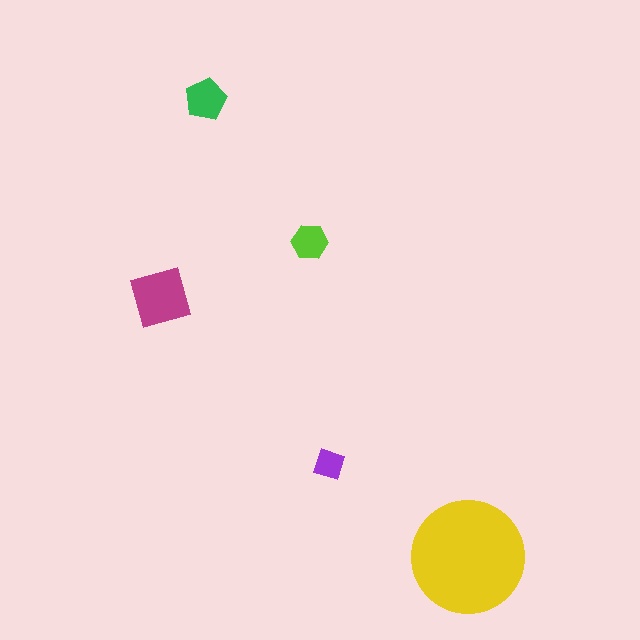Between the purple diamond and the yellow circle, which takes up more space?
The yellow circle.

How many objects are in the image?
There are 5 objects in the image.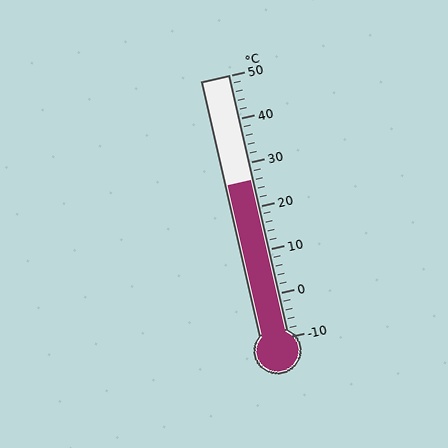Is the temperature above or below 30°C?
The temperature is below 30°C.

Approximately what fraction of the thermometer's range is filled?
The thermometer is filled to approximately 60% of its range.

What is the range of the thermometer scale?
The thermometer scale ranges from -10°C to 50°C.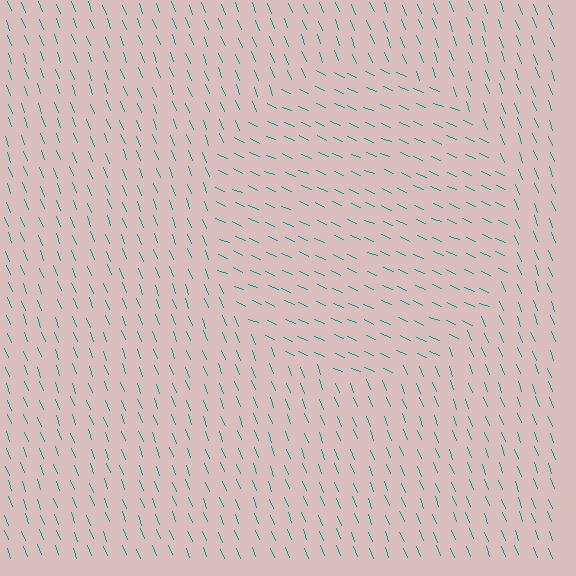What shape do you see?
I see a circle.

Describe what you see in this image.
The image is filled with small teal line segments. A circle region in the image has lines oriented differently from the surrounding lines, creating a visible texture boundary.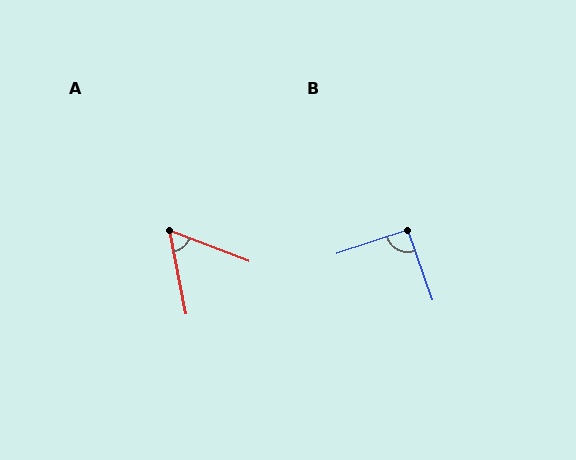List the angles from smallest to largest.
A (58°), B (91°).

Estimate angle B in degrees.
Approximately 91 degrees.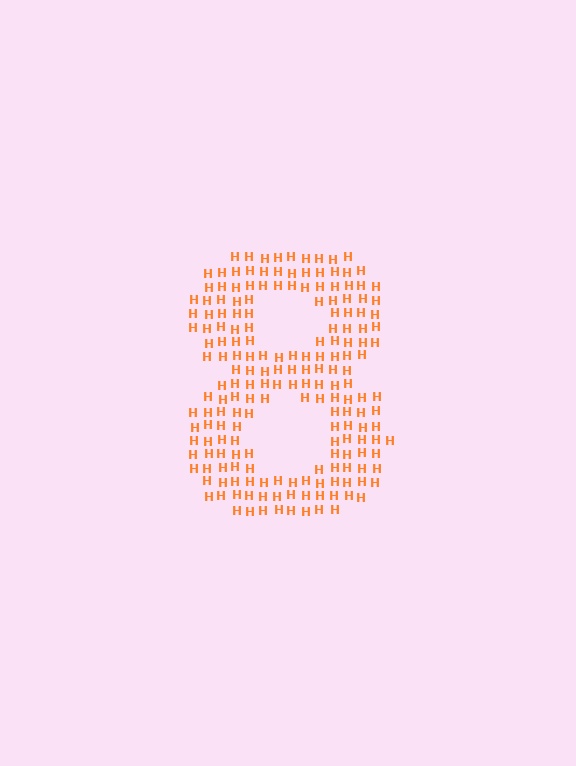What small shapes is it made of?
It is made of small letter H's.